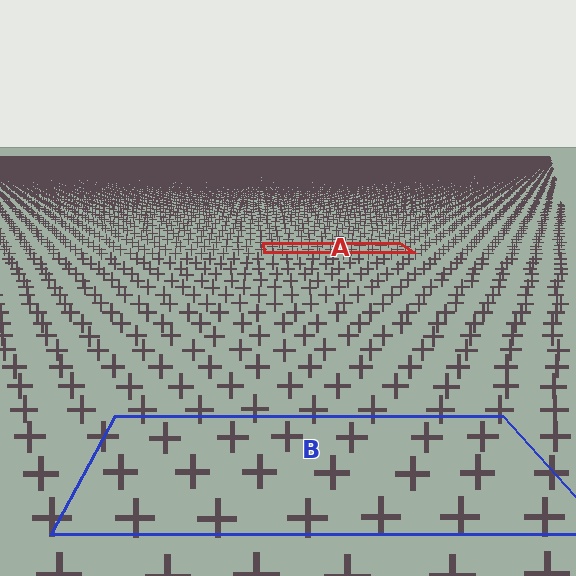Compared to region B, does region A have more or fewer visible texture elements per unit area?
Region A has more texture elements per unit area — they are packed more densely because it is farther away.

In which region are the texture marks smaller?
The texture marks are smaller in region A, because it is farther away.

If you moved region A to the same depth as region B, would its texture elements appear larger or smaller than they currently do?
They would appear larger. At a closer depth, the same texture elements are projected at a bigger on-screen size.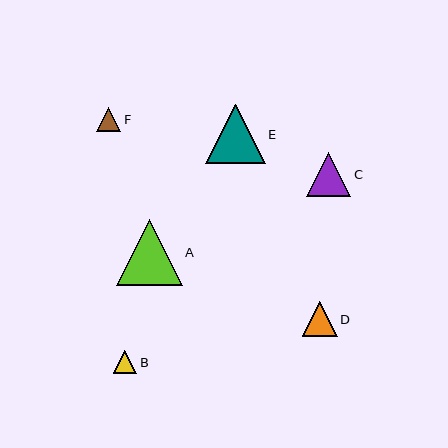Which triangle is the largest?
Triangle A is the largest with a size of approximately 66 pixels.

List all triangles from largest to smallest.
From largest to smallest: A, E, C, D, F, B.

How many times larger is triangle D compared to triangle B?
Triangle D is approximately 1.5 times the size of triangle B.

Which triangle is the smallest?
Triangle B is the smallest with a size of approximately 23 pixels.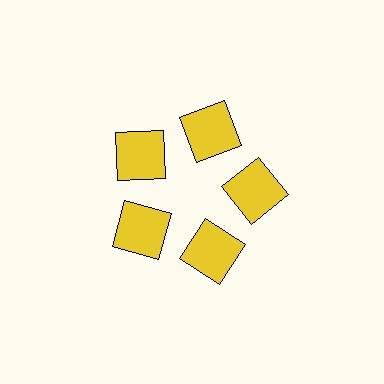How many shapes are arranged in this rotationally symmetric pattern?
There are 5 shapes, arranged in 5 groups of 1.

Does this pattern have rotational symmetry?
Yes, this pattern has 5-fold rotational symmetry. It looks the same after rotating 72 degrees around the center.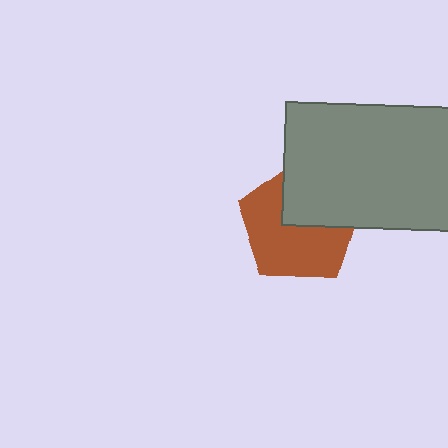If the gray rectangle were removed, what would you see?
You would see the complete brown pentagon.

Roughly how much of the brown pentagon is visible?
About half of it is visible (roughly 62%).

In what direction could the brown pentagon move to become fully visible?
The brown pentagon could move toward the lower-left. That would shift it out from behind the gray rectangle entirely.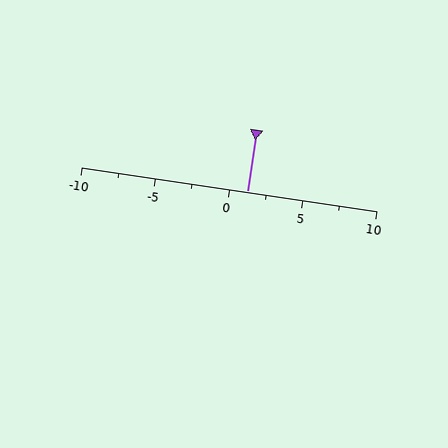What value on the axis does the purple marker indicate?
The marker indicates approximately 1.2.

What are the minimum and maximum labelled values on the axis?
The axis runs from -10 to 10.